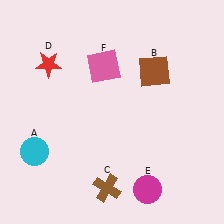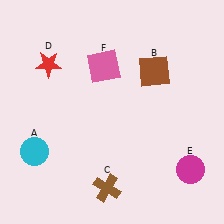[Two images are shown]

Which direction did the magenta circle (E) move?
The magenta circle (E) moved right.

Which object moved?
The magenta circle (E) moved right.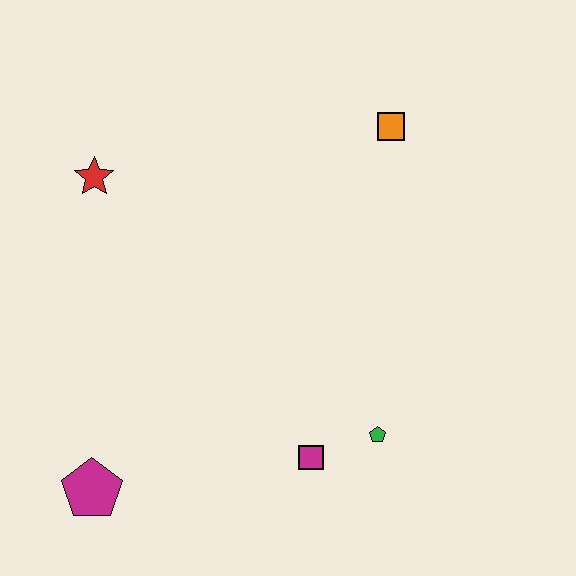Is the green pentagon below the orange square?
Yes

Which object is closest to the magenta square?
The green pentagon is closest to the magenta square.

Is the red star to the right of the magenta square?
No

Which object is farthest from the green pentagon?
The red star is farthest from the green pentagon.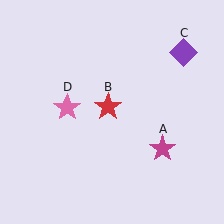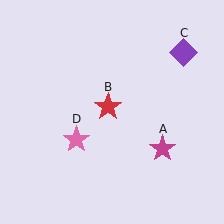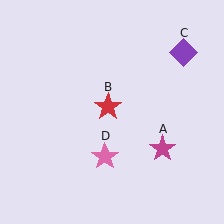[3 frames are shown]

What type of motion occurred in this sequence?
The pink star (object D) rotated counterclockwise around the center of the scene.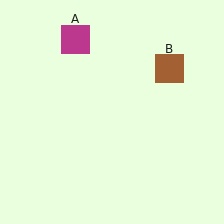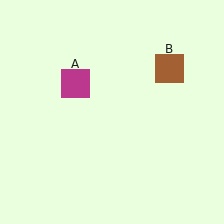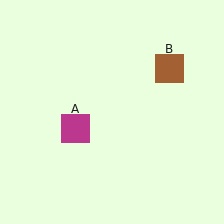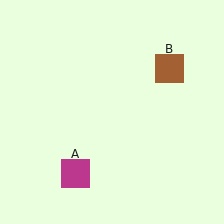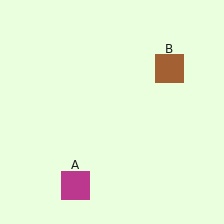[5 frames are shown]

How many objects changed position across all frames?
1 object changed position: magenta square (object A).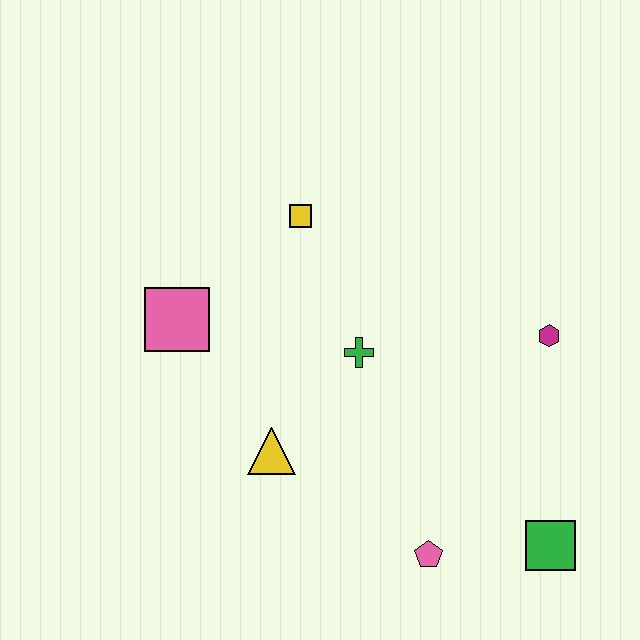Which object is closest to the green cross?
The yellow triangle is closest to the green cross.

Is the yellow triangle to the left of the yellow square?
Yes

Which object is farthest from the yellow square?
The green square is farthest from the yellow square.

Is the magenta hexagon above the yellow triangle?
Yes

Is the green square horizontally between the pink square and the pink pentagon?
No